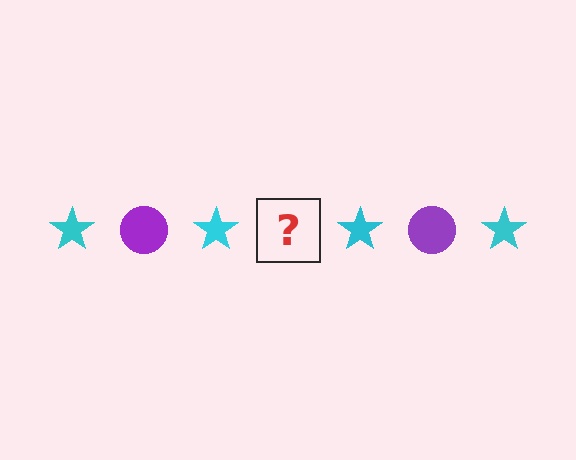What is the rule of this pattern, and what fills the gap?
The rule is that the pattern alternates between cyan star and purple circle. The gap should be filled with a purple circle.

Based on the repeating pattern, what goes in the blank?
The blank should be a purple circle.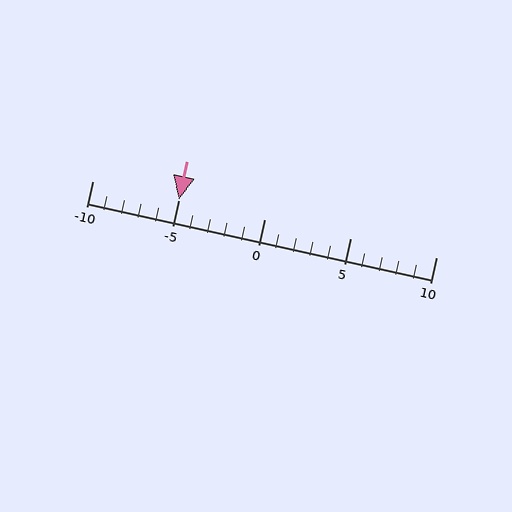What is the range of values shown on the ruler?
The ruler shows values from -10 to 10.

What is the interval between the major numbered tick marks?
The major tick marks are spaced 5 units apart.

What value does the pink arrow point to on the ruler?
The pink arrow points to approximately -5.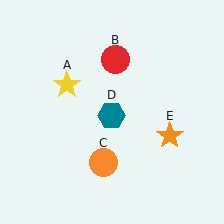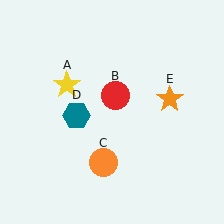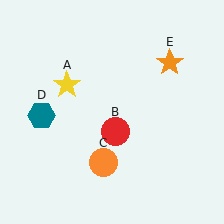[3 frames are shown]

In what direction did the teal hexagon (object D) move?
The teal hexagon (object D) moved left.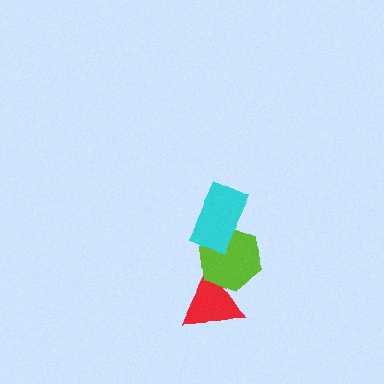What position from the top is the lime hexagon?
The lime hexagon is 2nd from the top.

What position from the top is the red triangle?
The red triangle is 3rd from the top.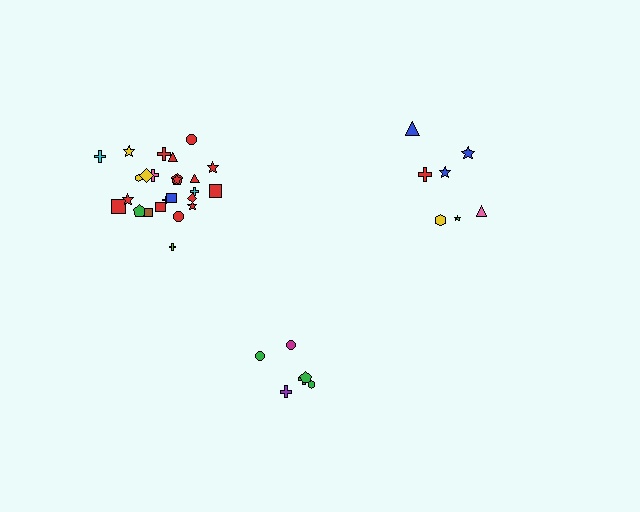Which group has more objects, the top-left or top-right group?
The top-left group.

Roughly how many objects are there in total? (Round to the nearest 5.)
Roughly 40 objects in total.